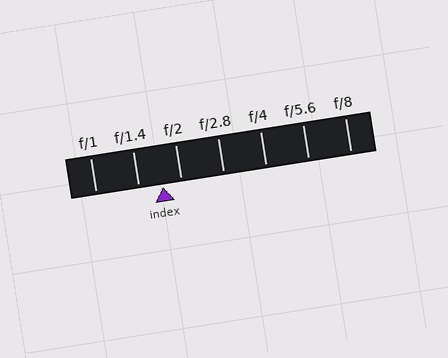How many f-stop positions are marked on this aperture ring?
There are 7 f-stop positions marked.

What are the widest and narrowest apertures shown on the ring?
The widest aperture shown is f/1 and the narrowest is f/8.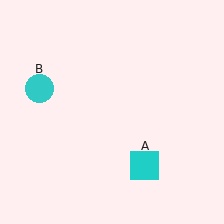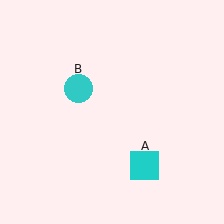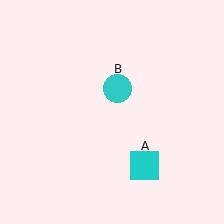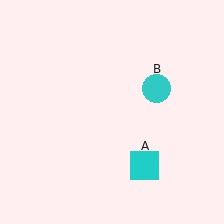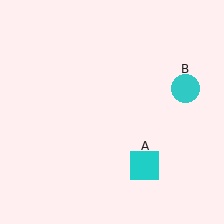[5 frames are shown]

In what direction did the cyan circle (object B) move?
The cyan circle (object B) moved right.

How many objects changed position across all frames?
1 object changed position: cyan circle (object B).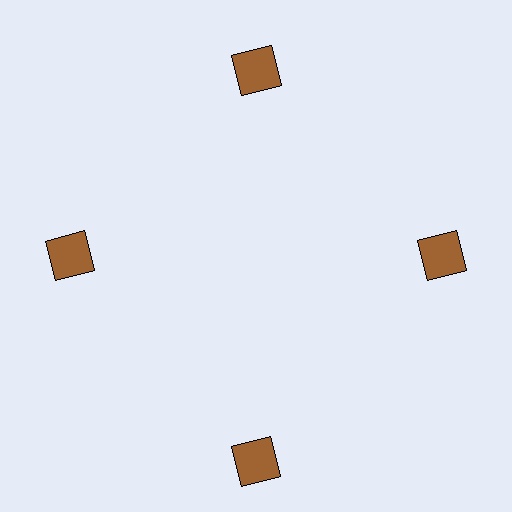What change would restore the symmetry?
The symmetry would be restored by moving it inward, back onto the ring so that all 4 squares sit at equal angles and equal distance from the center.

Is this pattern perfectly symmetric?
No. The 4 brown squares are arranged in a ring, but one element near the 6 o'clock position is pushed outward from the center, breaking the 4-fold rotational symmetry.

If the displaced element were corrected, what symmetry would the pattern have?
It would have 4-fold rotational symmetry — the pattern would map onto itself every 90 degrees.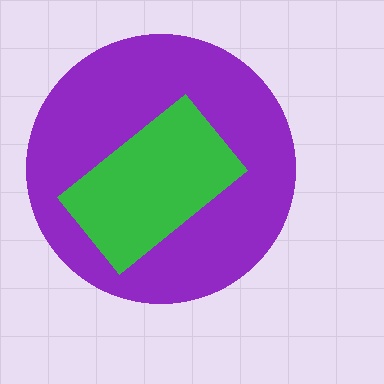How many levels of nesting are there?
2.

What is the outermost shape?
The purple circle.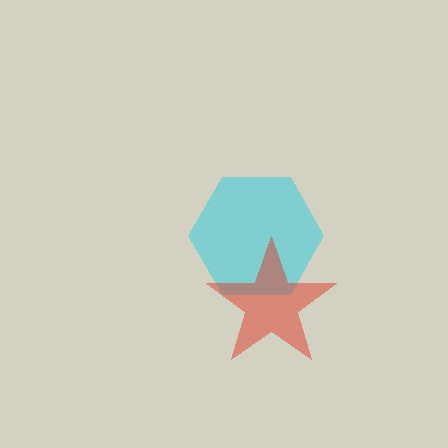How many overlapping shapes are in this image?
There are 2 overlapping shapes in the image.